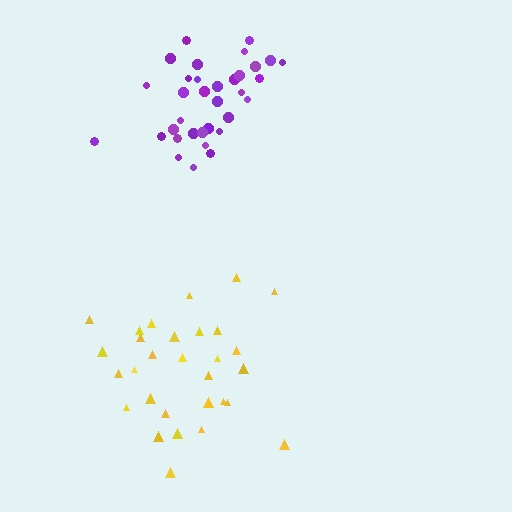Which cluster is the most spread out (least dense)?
Yellow.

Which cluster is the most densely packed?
Purple.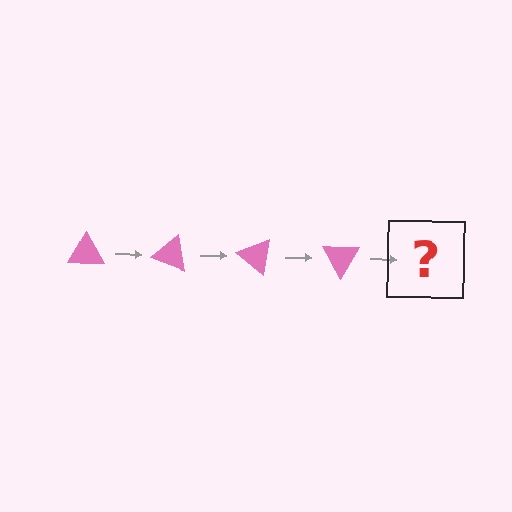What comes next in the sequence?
The next element should be a pink triangle rotated 80 degrees.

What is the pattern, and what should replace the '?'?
The pattern is that the triangle rotates 20 degrees each step. The '?' should be a pink triangle rotated 80 degrees.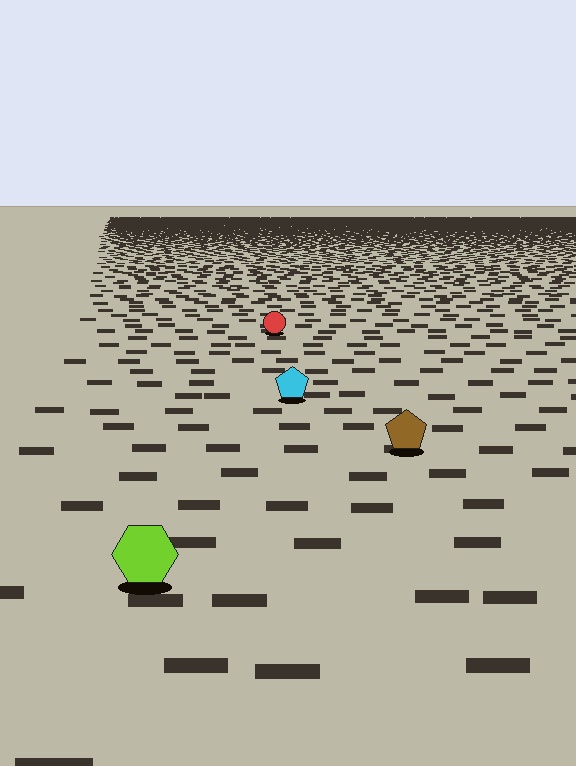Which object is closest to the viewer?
The lime hexagon is closest. The texture marks near it are larger and more spread out.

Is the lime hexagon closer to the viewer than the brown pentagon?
Yes. The lime hexagon is closer — you can tell from the texture gradient: the ground texture is coarser near it.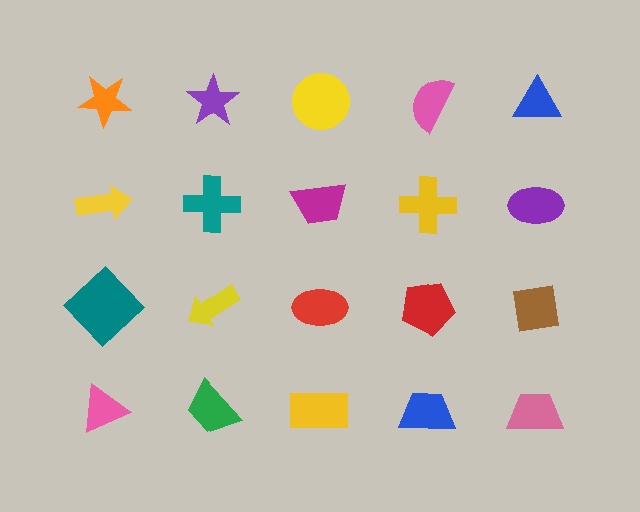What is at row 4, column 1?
A pink triangle.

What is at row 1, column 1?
An orange star.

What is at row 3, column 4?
A red pentagon.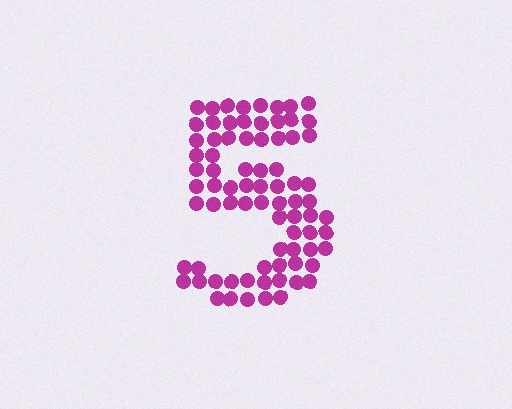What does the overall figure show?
The overall figure shows the digit 5.